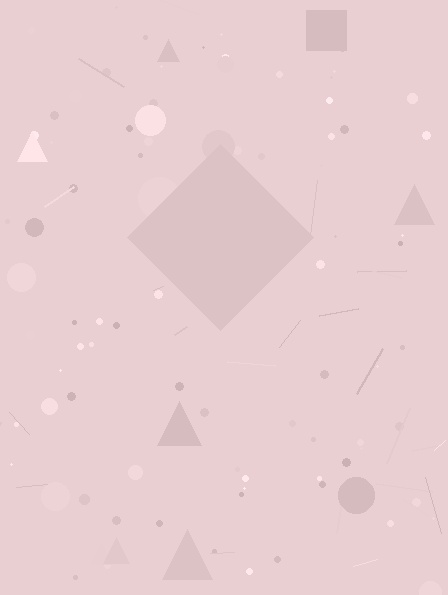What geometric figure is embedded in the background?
A diamond is embedded in the background.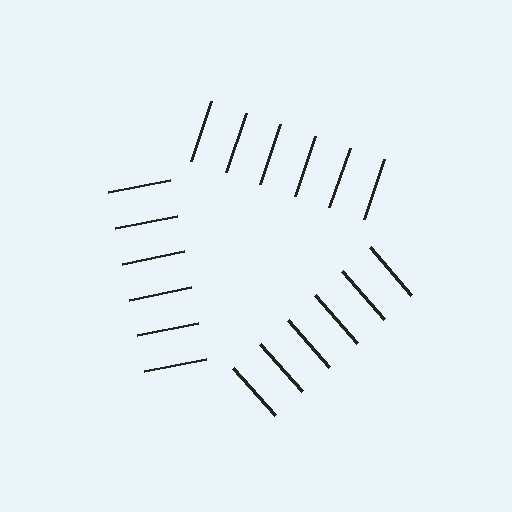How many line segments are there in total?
18 — 6 along each of the 3 edges.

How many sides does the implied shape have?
3 sides — the line-ends trace a triangle.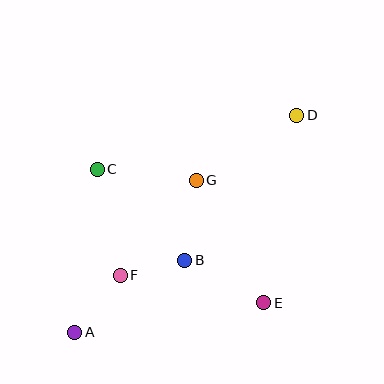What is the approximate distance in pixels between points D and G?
The distance between D and G is approximately 120 pixels.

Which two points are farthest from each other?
Points A and D are farthest from each other.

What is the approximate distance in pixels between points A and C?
The distance between A and C is approximately 164 pixels.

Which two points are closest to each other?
Points B and F are closest to each other.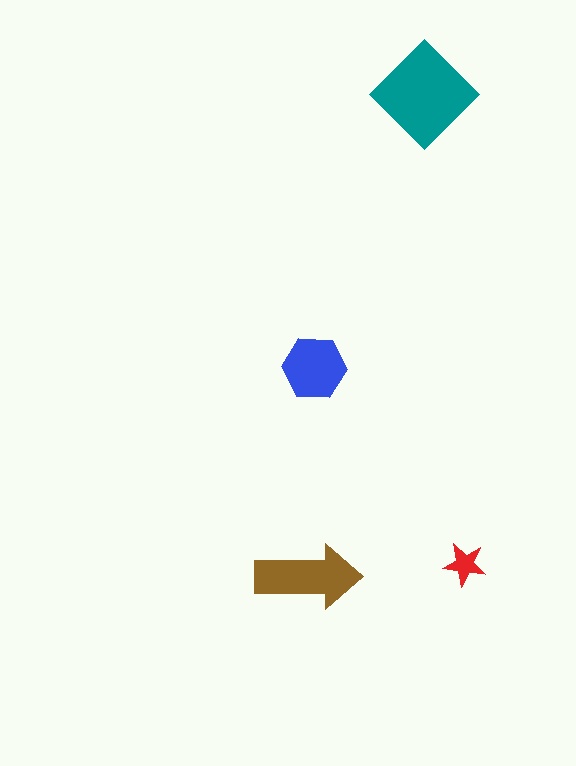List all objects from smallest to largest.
The red star, the blue hexagon, the brown arrow, the teal diamond.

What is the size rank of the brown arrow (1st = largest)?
2nd.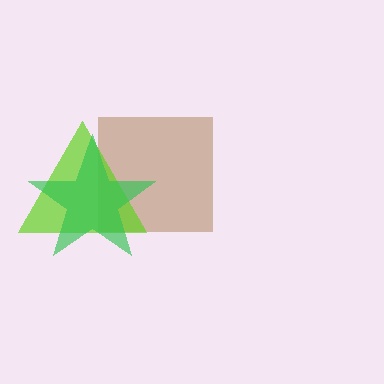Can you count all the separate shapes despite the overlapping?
Yes, there are 3 separate shapes.